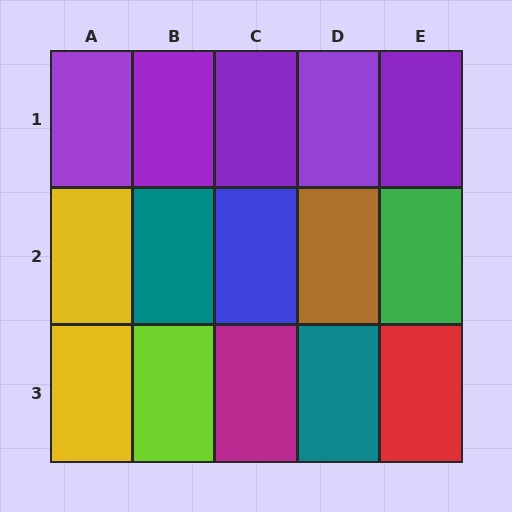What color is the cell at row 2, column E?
Green.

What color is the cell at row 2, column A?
Yellow.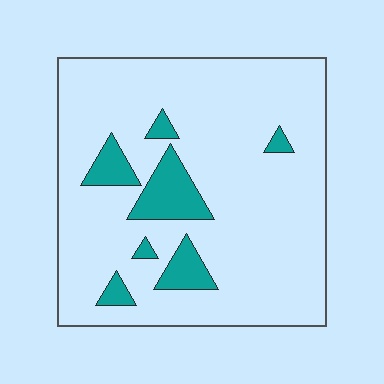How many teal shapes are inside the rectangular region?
7.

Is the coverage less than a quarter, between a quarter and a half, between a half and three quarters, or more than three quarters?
Less than a quarter.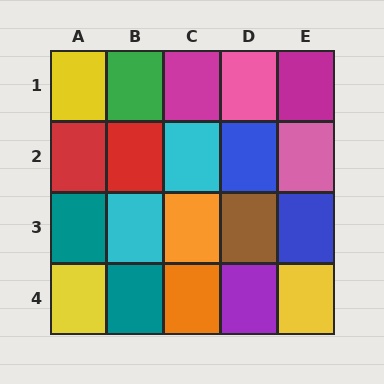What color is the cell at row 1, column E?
Magenta.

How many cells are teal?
2 cells are teal.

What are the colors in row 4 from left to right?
Yellow, teal, orange, purple, yellow.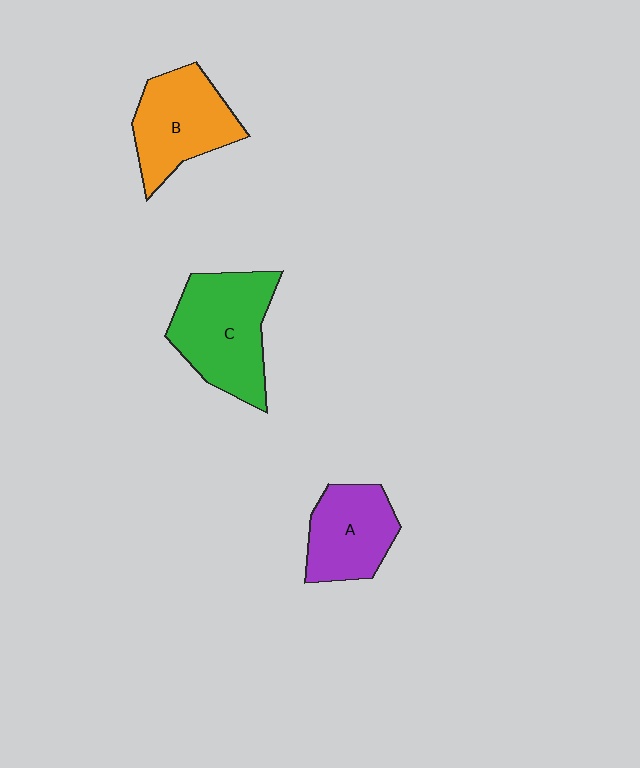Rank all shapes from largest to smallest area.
From largest to smallest: C (green), B (orange), A (purple).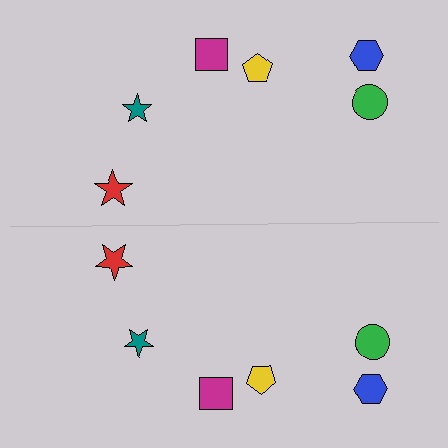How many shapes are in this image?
There are 12 shapes in this image.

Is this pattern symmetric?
Yes, this pattern has bilateral (reflection) symmetry.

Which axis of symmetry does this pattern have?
The pattern has a horizontal axis of symmetry running through the center of the image.